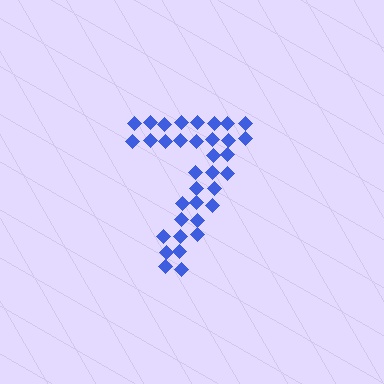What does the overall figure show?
The overall figure shows the digit 7.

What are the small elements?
The small elements are diamonds.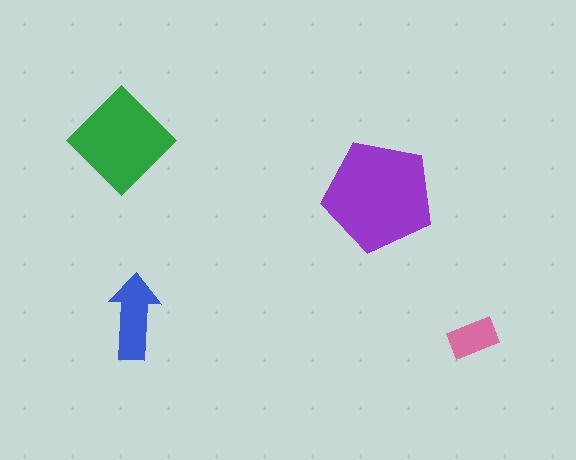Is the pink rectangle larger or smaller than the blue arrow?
Smaller.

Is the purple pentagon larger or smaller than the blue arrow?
Larger.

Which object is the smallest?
The pink rectangle.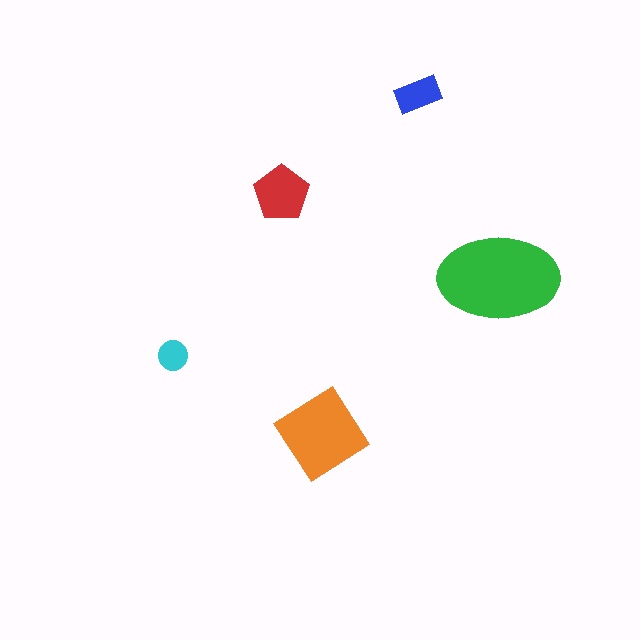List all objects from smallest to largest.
The cyan circle, the blue rectangle, the red pentagon, the orange diamond, the green ellipse.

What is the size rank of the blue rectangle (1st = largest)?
4th.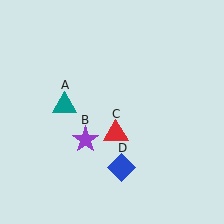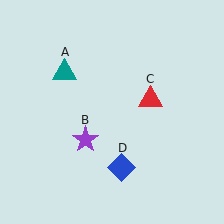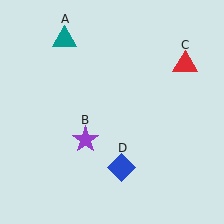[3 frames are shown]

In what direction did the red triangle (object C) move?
The red triangle (object C) moved up and to the right.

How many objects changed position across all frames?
2 objects changed position: teal triangle (object A), red triangle (object C).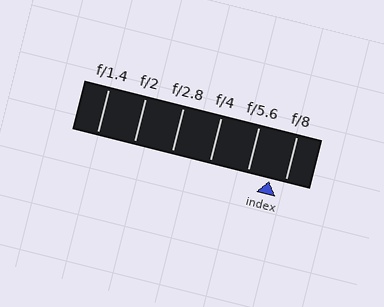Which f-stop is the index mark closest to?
The index mark is closest to f/8.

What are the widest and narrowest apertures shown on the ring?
The widest aperture shown is f/1.4 and the narrowest is f/8.